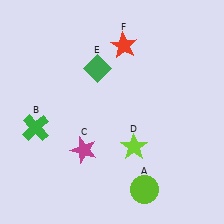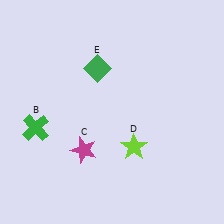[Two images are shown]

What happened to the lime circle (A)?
The lime circle (A) was removed in Image 2. It was in the bottom-right area of Image 1.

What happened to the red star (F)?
The red star (F) was removed in Image 2. It was in the top-right area of Image 1.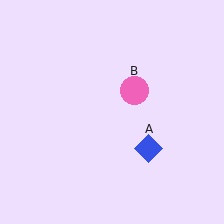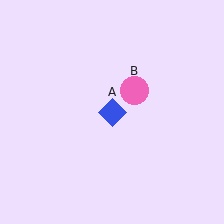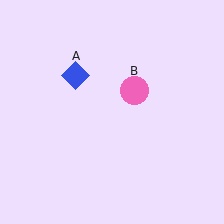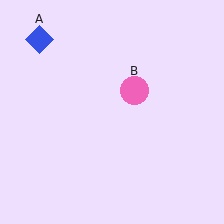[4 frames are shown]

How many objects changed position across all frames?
1 object changed position: blue diamond (object A).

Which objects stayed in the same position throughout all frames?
Pink circle (object B) remained stationary.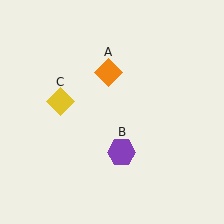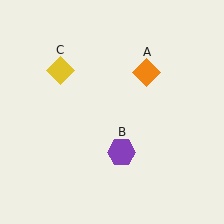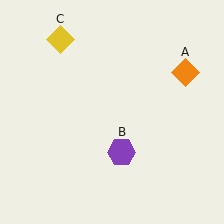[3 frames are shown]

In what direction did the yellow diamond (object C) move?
The yellow diamond (object C) moved up.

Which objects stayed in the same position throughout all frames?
Purple hexagon (object B) remained stationary.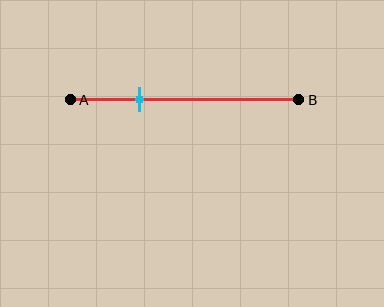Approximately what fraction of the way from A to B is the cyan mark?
The cyan mark is approximately 30% of the way from A to B.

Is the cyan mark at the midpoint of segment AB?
No, the mark is at about 30% from A, not at the 50% midpoint.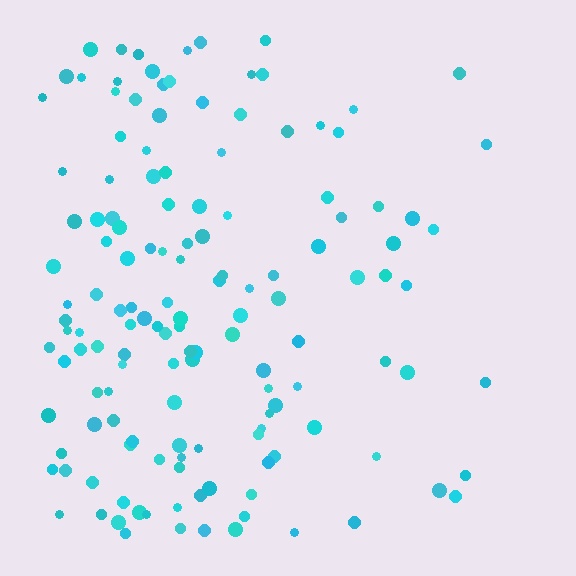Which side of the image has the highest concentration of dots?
The left.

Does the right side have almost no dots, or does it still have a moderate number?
Still a moderate number, just noticeably fewer than the left.